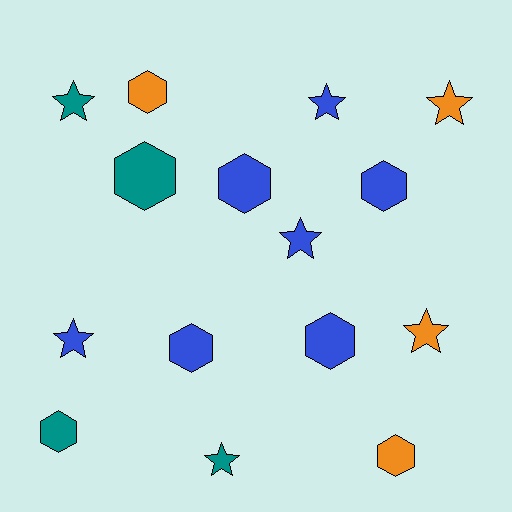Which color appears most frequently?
Blue, with 7 objects.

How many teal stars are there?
There are 2 teal stars.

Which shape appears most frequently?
Hexagon, with 8 objects.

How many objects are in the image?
There are 15 objects.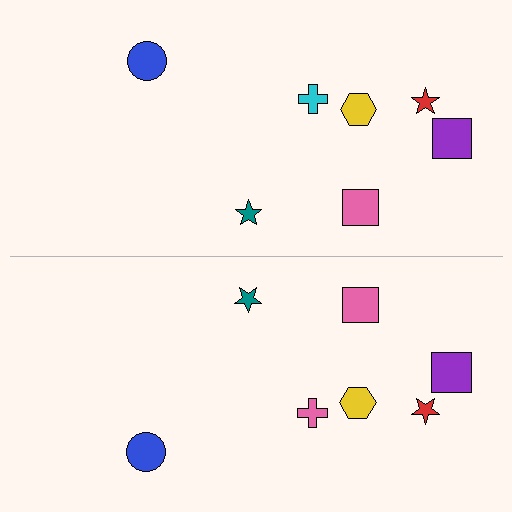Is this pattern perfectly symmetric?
No, the pattern is not perfectly symmetric. The pink cross on the bottom side breaks the symmetry — its mirror counterpart is cyan.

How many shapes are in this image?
There are 14 shapes in this image.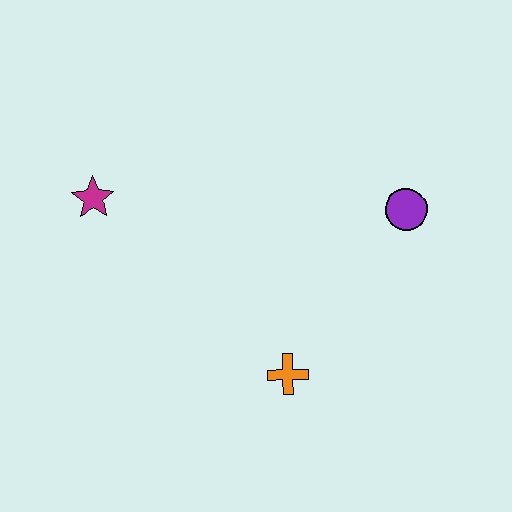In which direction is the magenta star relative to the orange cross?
The magenta star is to the left of the orange cross.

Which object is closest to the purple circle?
The orange cross is closest to the purple circle.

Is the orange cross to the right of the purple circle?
No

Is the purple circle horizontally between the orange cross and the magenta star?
No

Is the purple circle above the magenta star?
No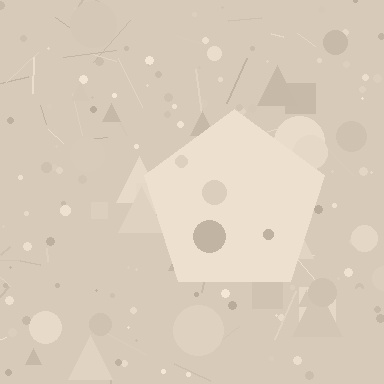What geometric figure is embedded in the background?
A pentagon is embedded in the background.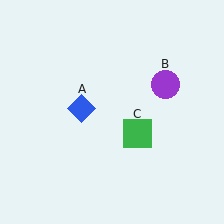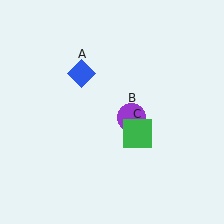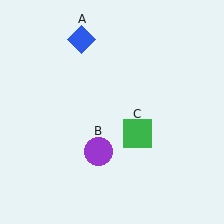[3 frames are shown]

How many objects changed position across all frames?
2 objects changed position: blue diamond (object A), purple circle (object B).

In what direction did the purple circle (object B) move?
The purple circle (object B) moved down and to the left.